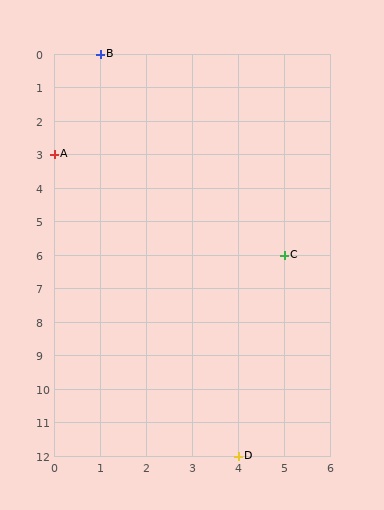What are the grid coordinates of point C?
Point C is at grid coordinates (5, 6).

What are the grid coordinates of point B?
Point B is at grid coordinates (1, 0).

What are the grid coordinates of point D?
Point D is at grid coordinates (4, 12).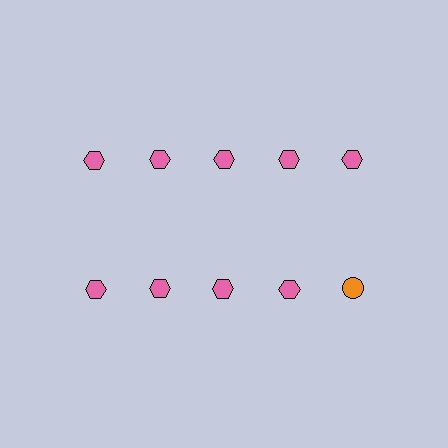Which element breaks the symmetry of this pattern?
The orange circle in the second row, rightmost column breaks the symmetry. All other shapes are pink hexagons.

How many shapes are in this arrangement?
There are 10 shapes arranged in a grid pattern.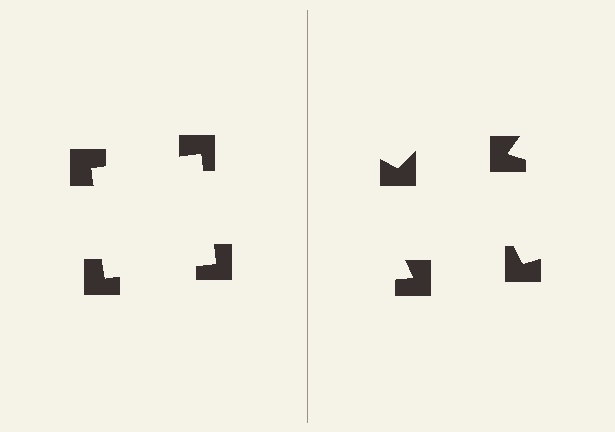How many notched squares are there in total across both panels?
8 — 4 on each side.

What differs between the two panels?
The notched squares are positioned identically on both sides; only the wedge orientations differ. On the left they align to a square; on the right they are misaligned.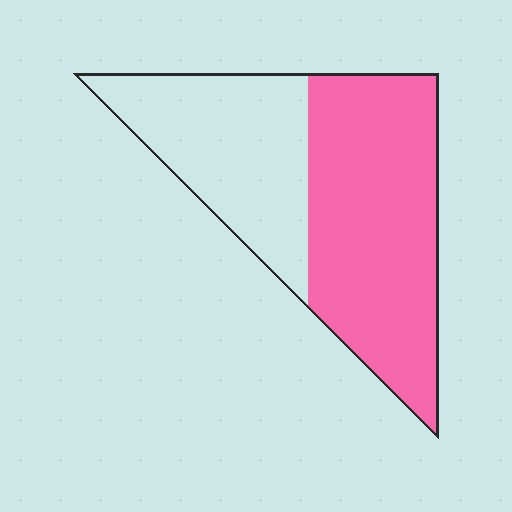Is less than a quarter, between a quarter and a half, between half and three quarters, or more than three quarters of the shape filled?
Between half and three quarters.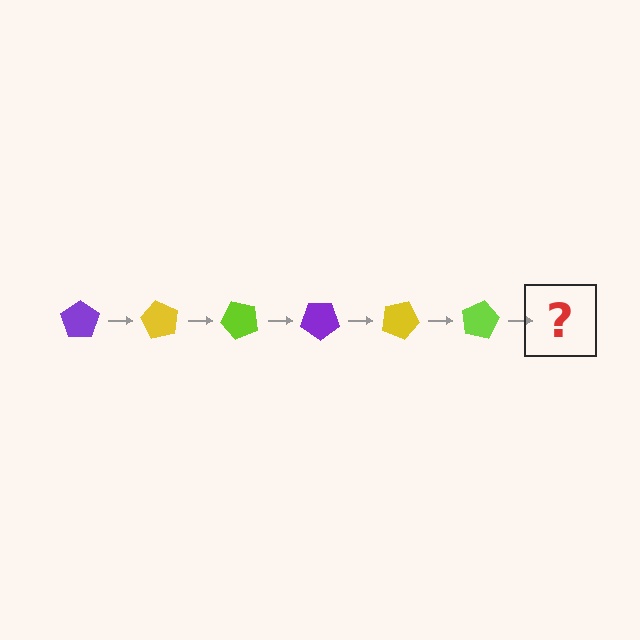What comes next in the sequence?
The next element should be a purple pentagon, rotated 360 degrees from the start.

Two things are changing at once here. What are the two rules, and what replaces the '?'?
The two rules are that it rotates 60 degrees each step and the color cycles through purple, yellow, and lime. The '?' should be a purple pentagon, rotated 360 degrees from the start.